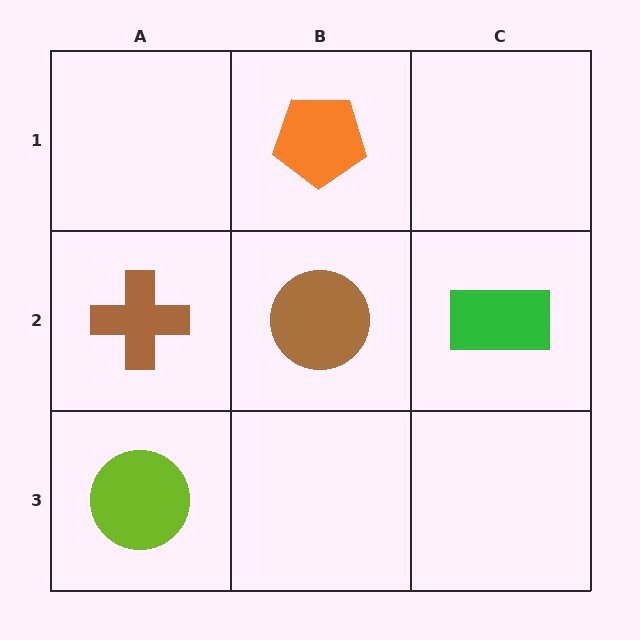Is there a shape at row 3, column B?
No, that cell is empty.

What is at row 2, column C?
A green rectangle.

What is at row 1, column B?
An orange pentagon.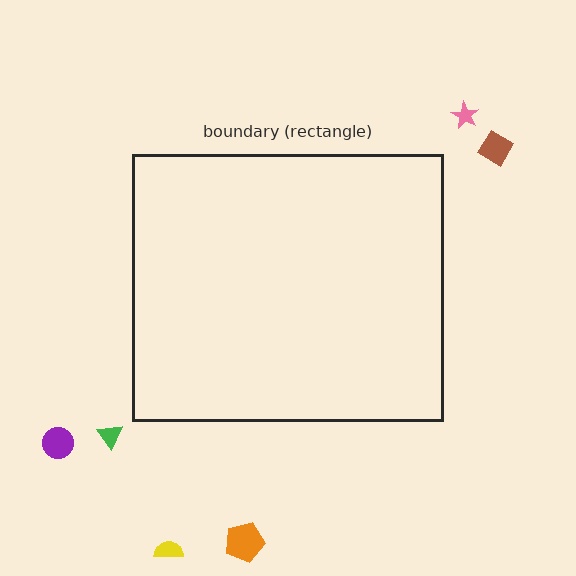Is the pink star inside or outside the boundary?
Outside.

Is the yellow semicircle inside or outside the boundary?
Outside.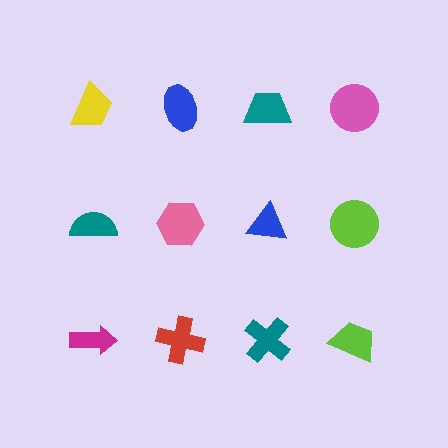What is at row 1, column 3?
A teal trapezoid.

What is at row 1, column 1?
A yellow trapezoid.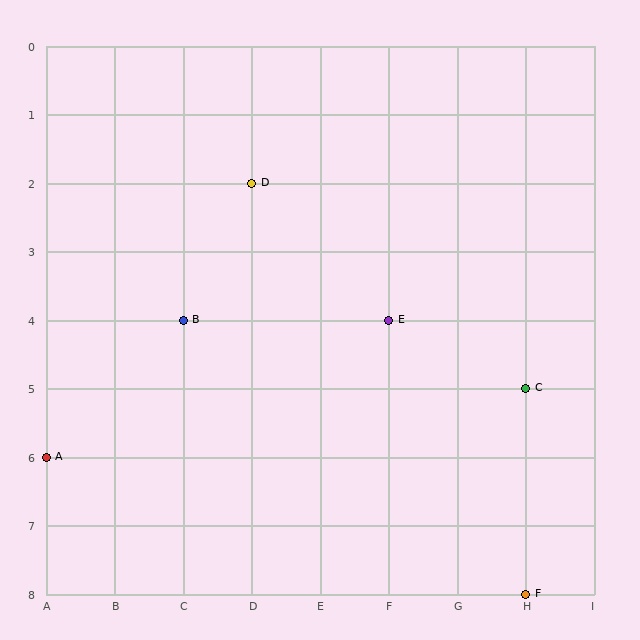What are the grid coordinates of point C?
Point C is at grid coordinates (H, 5).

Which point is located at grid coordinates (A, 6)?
Point A is at (A, 6).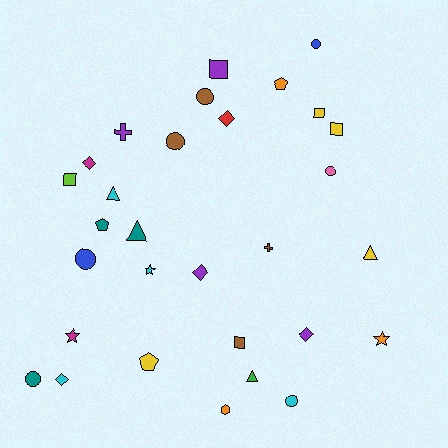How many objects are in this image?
There are 30 objects.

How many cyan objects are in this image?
There are 4 cyan objects.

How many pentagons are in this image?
There are 3 pentagons.